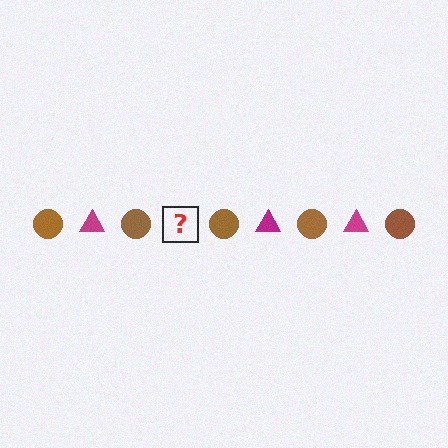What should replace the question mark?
The question mark should be replaced with a magenta triangle.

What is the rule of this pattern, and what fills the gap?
The rule is that the pattern alternates between brown circle and magenta triangle. The gap should be filled with a magenta triangle.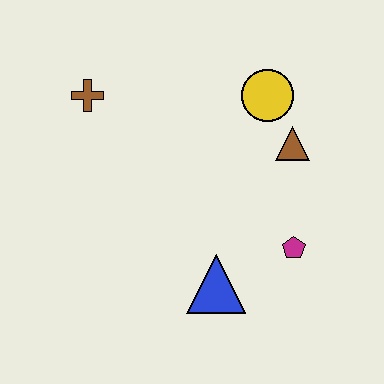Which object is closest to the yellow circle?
The brown triangle is closest to the yellow circle.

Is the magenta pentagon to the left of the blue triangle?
No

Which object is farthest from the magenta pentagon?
The brown cross is farthest from the magenta pentagon.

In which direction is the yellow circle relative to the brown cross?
The yellow circle is to the right of the brown cross.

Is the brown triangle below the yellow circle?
Yes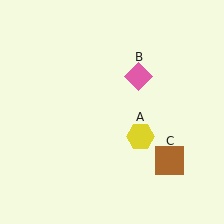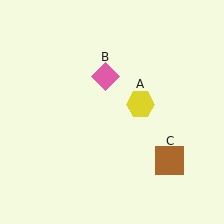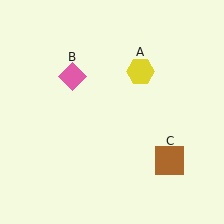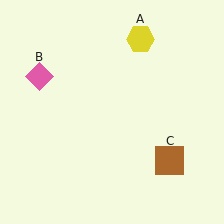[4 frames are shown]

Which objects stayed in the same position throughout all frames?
Brown square (object C) remained stationary.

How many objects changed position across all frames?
2 objects changed position: yellow hexagon (object A), pink diamond (object B).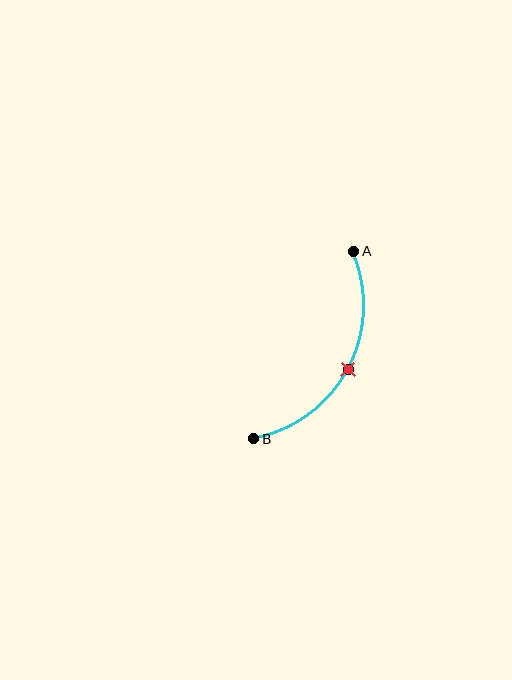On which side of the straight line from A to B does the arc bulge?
The arc bulges to the right of the straight line connecting A and B.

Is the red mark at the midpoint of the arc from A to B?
Yes. The red mark lies on the arc at equal arc-length from both A and B — it is the arc midpoint.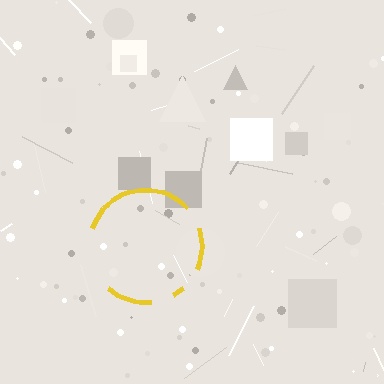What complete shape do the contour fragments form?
The contour fragments form a circle.